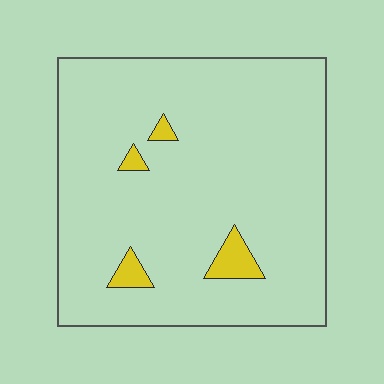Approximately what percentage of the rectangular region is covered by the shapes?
Approximately 5%.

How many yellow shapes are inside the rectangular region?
4.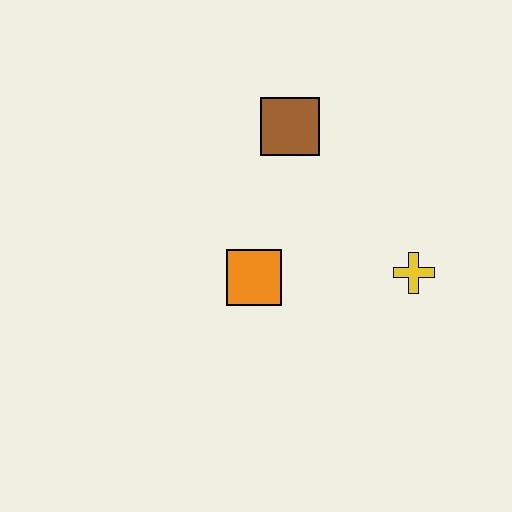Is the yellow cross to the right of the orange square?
Yes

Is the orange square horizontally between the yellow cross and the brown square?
No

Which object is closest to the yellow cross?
The orange square is closest to the yellow cross.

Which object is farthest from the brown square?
The yellow cross is farthest from the brown square.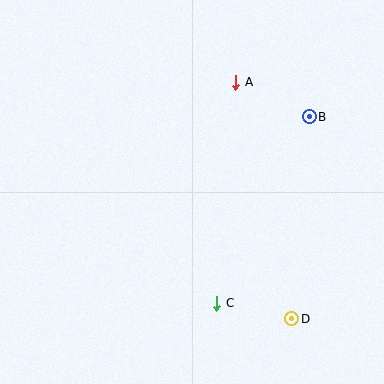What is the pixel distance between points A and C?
The distance between A and C is 222 pixels.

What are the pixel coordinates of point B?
Point B is at (309, 117).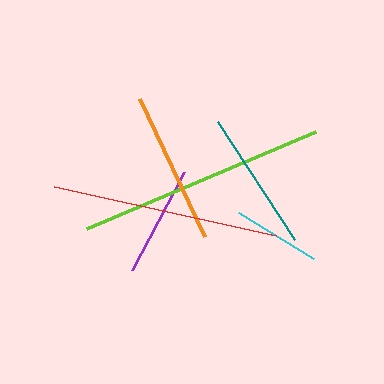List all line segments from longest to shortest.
From longest to shortest: lime, red, orange, teal, purple, cyan.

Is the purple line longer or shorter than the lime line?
The lime line is longer than the purple line.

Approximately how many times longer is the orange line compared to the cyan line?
The orange line is approximately 1.7 times the length of the cyan line.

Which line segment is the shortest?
The cyan line is the shortest at approximately 88 pixels.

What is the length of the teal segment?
The teal segment is approximately 141 pixels long.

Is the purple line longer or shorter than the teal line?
The teal line is longer than the purple line.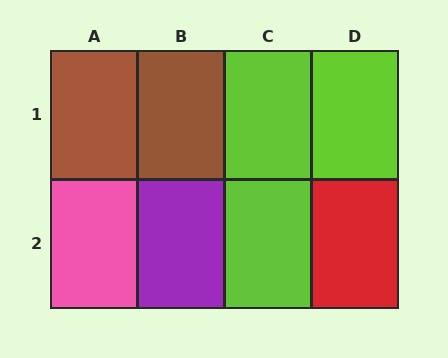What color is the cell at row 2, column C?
Lime.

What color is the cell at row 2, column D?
Red.